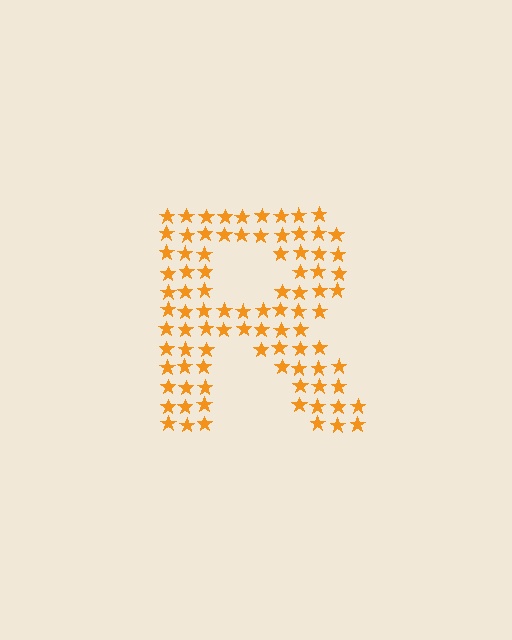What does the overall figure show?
The overall figure shows the letter R.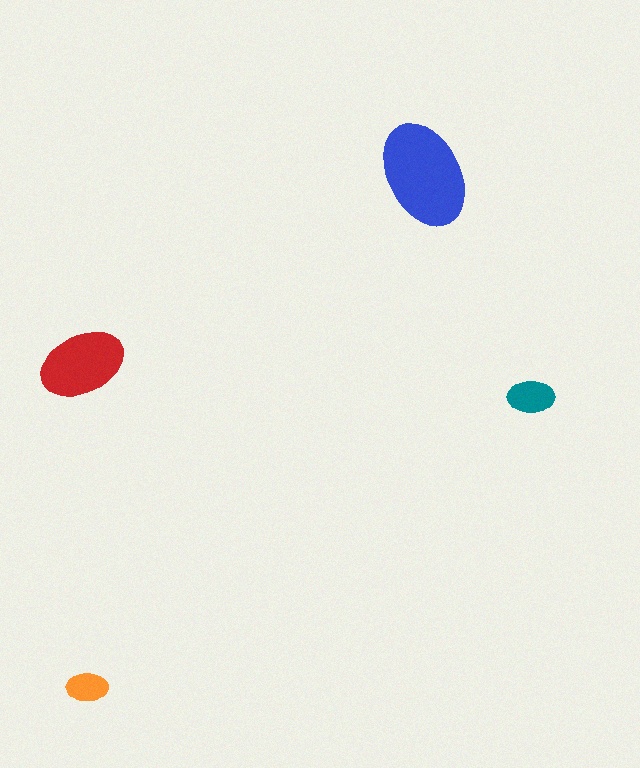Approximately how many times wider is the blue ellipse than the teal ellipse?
About 2.5 times wider.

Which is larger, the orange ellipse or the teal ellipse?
The teal one.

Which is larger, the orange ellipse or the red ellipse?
The red one.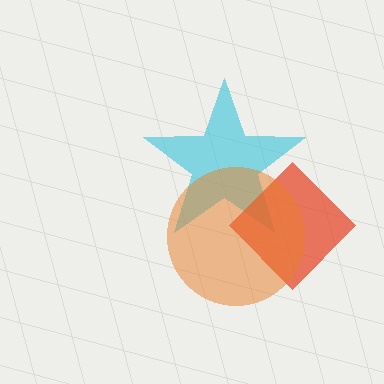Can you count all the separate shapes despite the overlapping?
Yes, there are 3 separate shapes.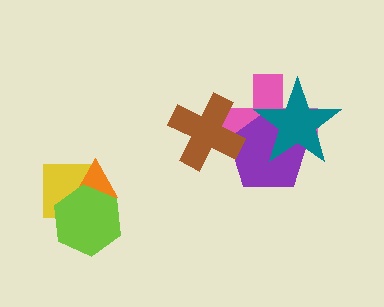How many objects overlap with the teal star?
2 objects overlap with the teal star.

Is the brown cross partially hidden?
No, no other shape covers it.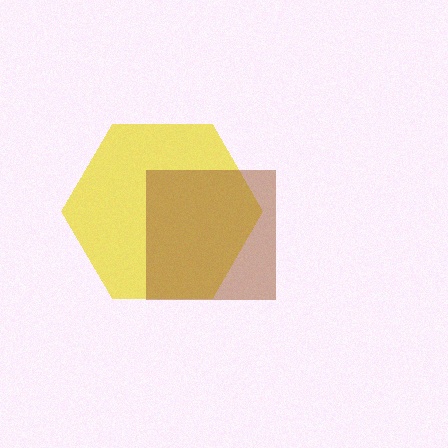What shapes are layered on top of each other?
The layered shapes are: a yellow hexagon, a brown square.